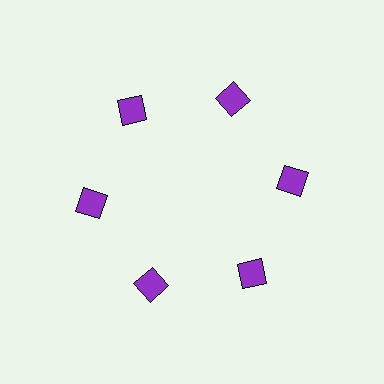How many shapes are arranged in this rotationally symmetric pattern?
There are 6 shapes, arranged in 6 groups of 1.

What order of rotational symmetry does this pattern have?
This pattern has 6-fold rotational symmetry.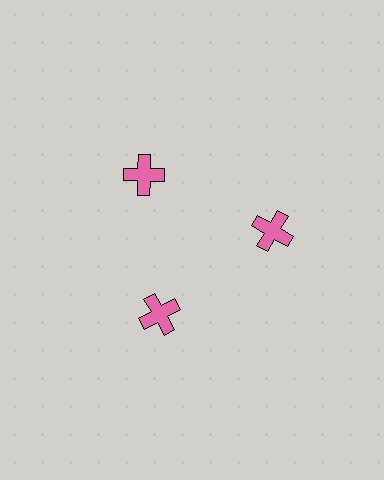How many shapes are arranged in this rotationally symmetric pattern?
There are 3 shapes, arranged in 3 groups of 1.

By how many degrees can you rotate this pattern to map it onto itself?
The pattern maps onto itself every 120 degrees of rotation.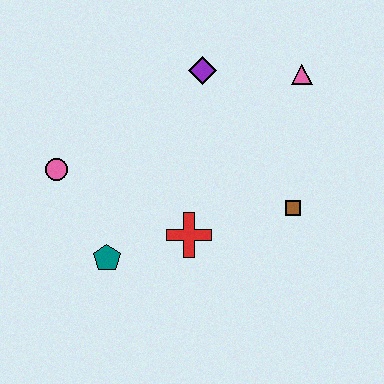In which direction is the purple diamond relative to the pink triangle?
The purple diamond is to the left of the pink triangle.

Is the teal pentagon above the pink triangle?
No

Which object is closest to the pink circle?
The teal pentagon is closest to the pink circle.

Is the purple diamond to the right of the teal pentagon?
Yes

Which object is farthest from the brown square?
The pink circle is farthest from the brown square.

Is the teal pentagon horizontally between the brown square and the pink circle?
Yes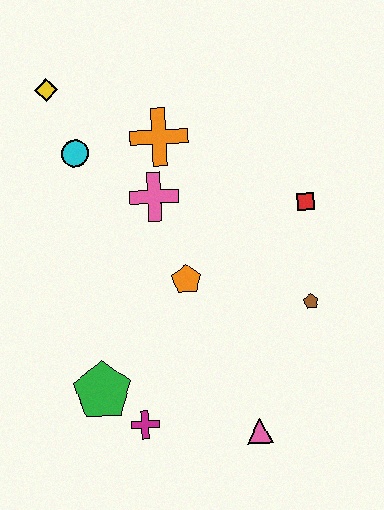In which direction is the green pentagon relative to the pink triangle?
The green pentagon is to the left of the pink triangle.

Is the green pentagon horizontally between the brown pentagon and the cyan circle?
Yes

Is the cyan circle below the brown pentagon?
No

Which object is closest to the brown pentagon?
The red square is closest to the brown pentagon.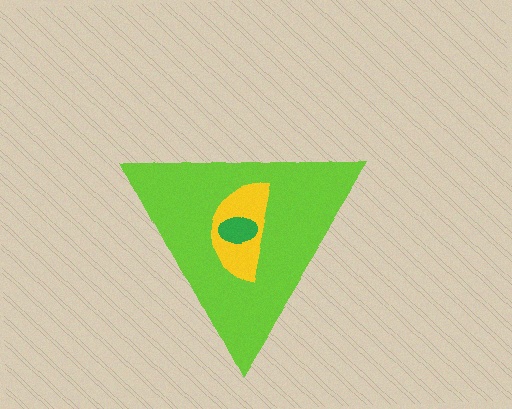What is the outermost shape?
The lime triangle.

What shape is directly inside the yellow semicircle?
The green ellipse.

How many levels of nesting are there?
3.